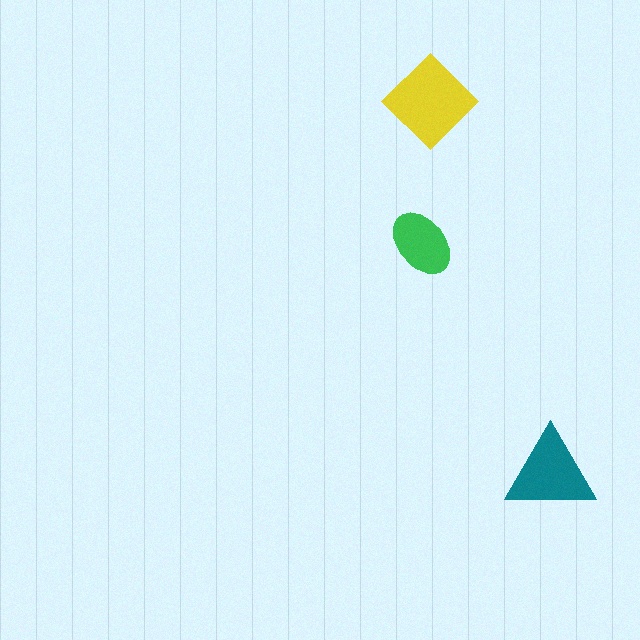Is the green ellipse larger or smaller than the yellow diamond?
Smaller.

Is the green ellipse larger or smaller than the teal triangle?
Smaller.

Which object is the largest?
The yellow diamond.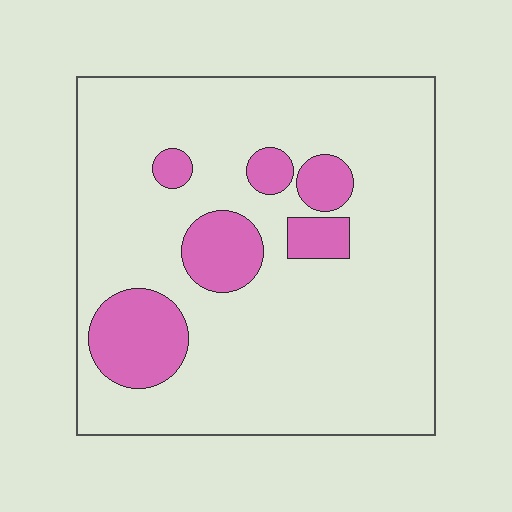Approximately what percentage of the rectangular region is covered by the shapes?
Approximately 15%.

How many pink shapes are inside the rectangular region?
6.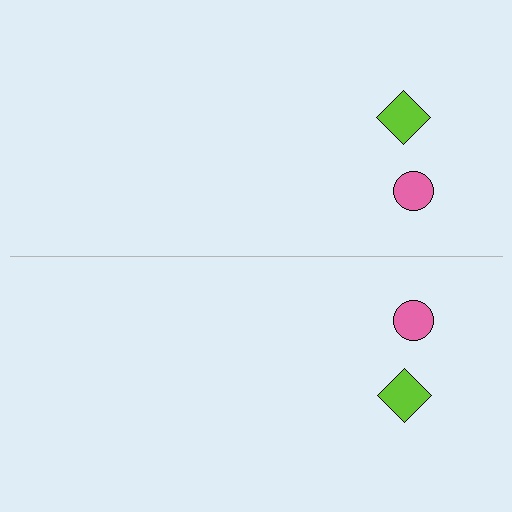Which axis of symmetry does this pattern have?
The pattern has a horizontal axis of symmetry running through the center of the image.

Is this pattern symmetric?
Yes, this pattern has bilateral (reflection) symmetry.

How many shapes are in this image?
There are 4 shapes in this image.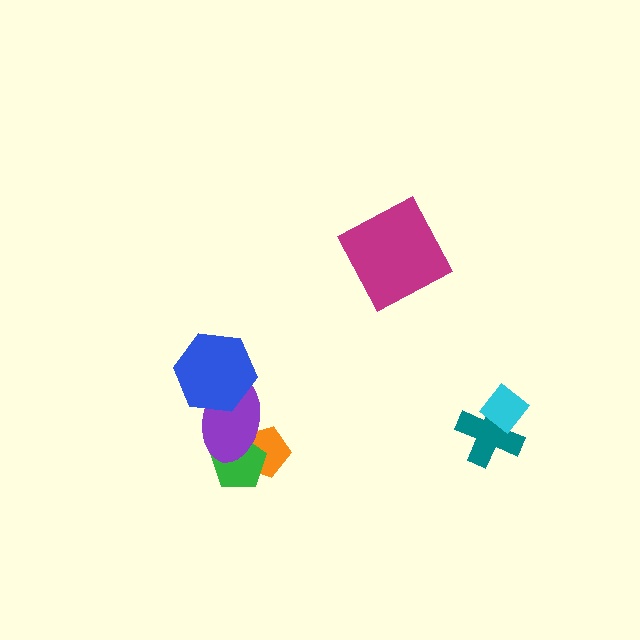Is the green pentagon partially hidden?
Yes, it is partially covered by another shape.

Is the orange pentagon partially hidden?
Yes, it is partially covered by another shape.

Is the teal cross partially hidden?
Yes, it is partially covered by another shape.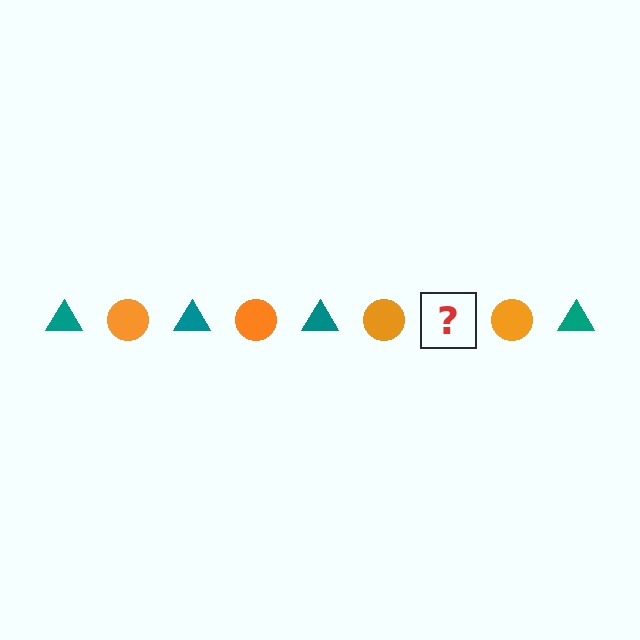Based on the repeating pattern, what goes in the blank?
The blank should be a teal triangle.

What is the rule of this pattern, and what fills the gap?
The rule is that the pattern alternates between teal triangle and orange circle. The gap should be filled with a teal triangle.